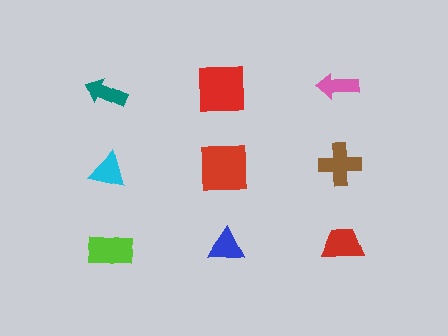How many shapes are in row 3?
3 shapes.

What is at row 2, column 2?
A red square.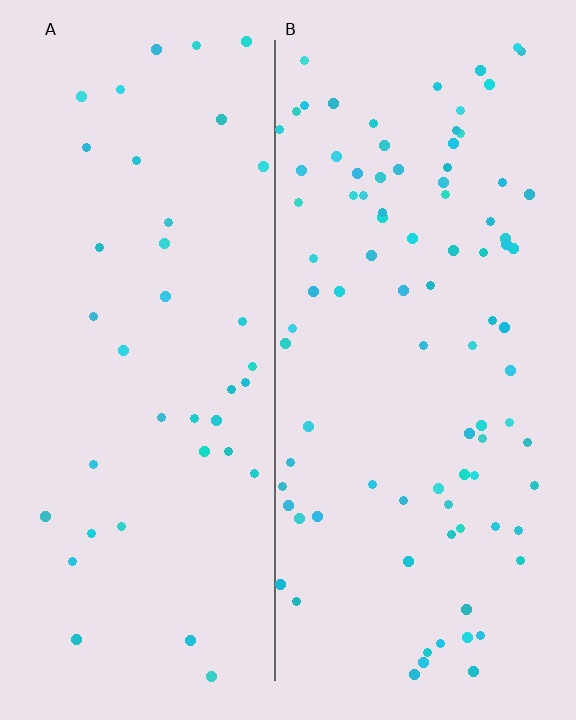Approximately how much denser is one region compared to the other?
Approximately 2.3× — region B over region A.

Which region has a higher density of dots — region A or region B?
B (the right).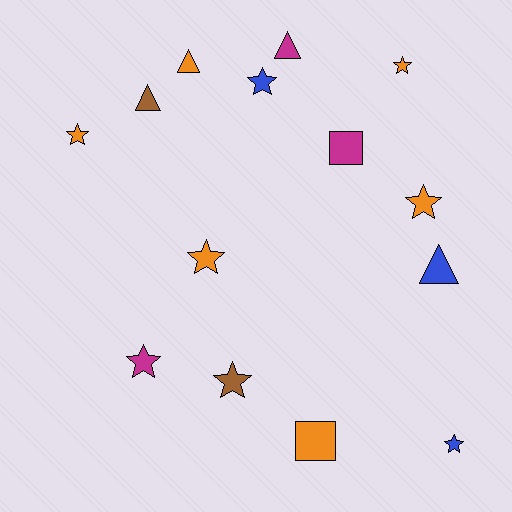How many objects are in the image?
There are 14 objects.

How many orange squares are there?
There is 1 orange square.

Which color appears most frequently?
Orange, with 6 objects.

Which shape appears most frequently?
Star, with 8 objects.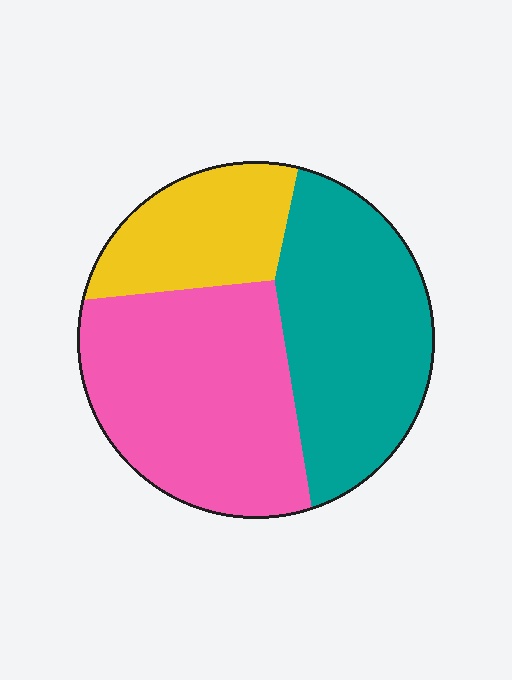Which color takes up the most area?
Pink, at roughly 40%.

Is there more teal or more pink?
Pink.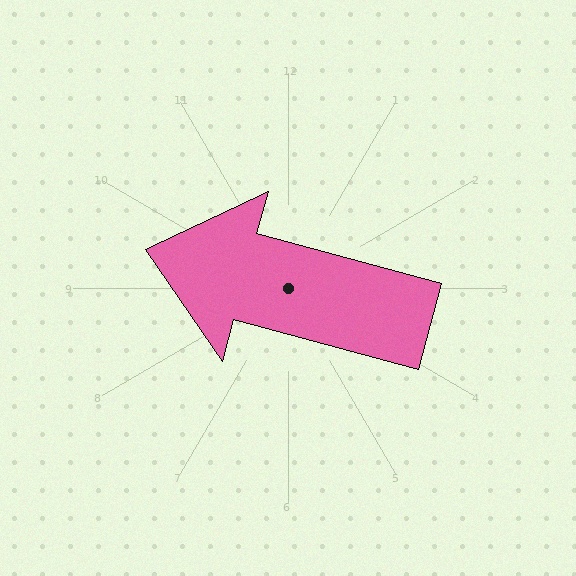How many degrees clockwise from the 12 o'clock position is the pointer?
Approximately 285 degrees.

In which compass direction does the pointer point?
West.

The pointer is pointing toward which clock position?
Roughly 10 o'clock.